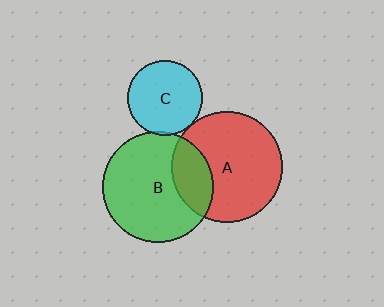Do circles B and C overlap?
Yes.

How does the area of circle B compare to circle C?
Approximately 2.2 times.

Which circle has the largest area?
Circle B (green).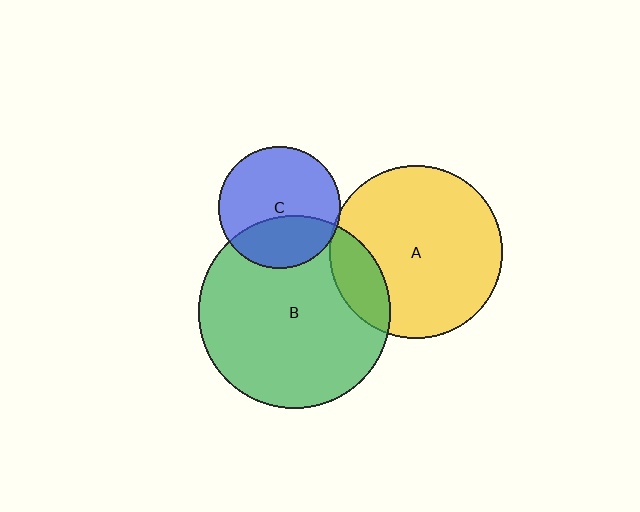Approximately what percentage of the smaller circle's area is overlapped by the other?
Approximately 5%.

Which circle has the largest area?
Circle B (green).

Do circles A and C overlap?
Yes.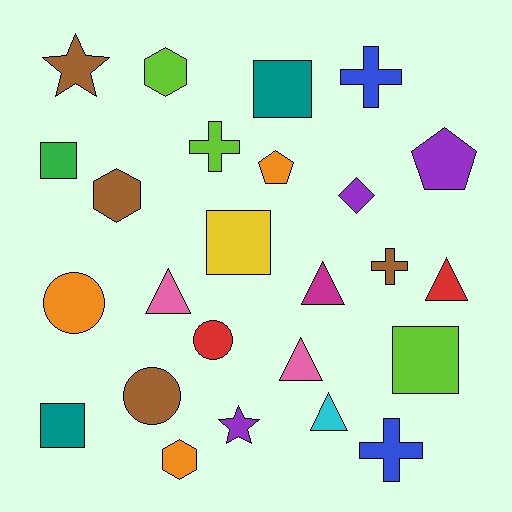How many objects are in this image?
There are 25 objects.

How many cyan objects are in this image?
There is 1 cyan object.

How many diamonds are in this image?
There is 1 diamond.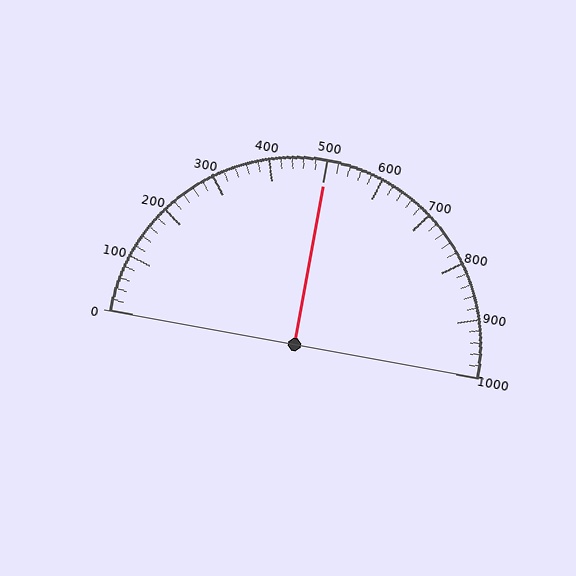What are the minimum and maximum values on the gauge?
The gauge ranges from 0 to 1000.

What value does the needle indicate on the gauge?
The needle indicates approximately 500.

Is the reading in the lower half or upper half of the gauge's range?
The reading is in the upper half of the range (0 to 1000).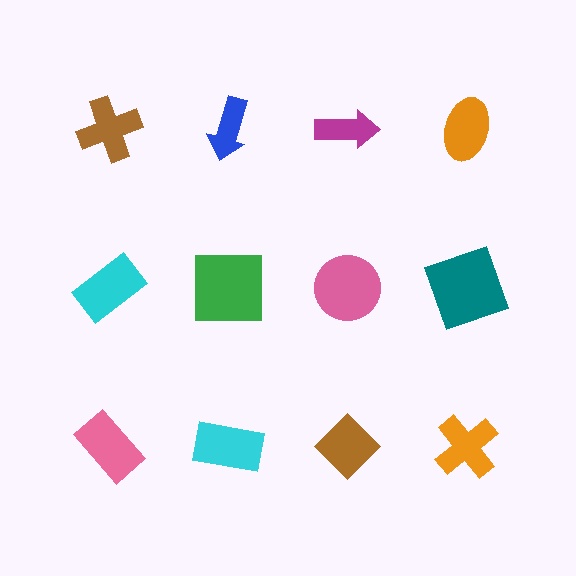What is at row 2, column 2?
A green square.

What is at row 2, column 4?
A teal square.